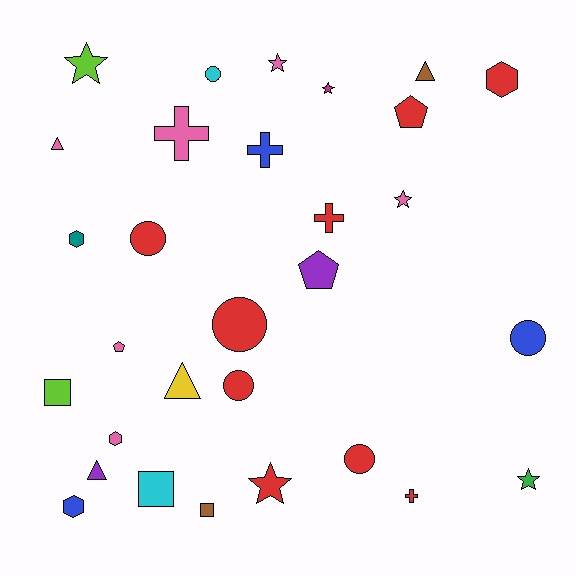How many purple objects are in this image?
There are 2 purple objects.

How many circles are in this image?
There are 6 circles.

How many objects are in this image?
There are 30 objects.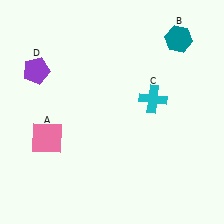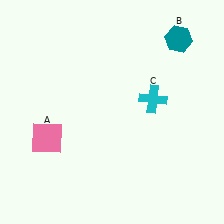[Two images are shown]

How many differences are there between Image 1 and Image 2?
There is 1 difference between the two images.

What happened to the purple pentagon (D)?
The purple pentagon (D) was removed in Image 2. It was in the top-left area of Image 1.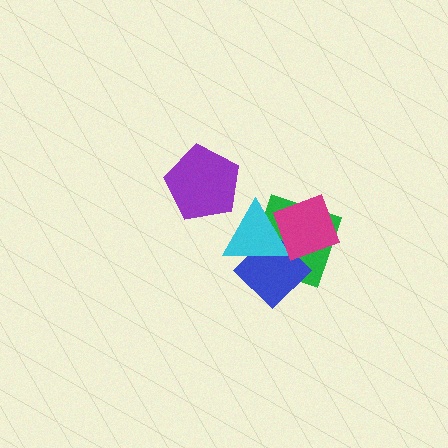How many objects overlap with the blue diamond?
3 objects overlap with the blue diamond.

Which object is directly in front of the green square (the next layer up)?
The blue diamond is directly in front of the green square.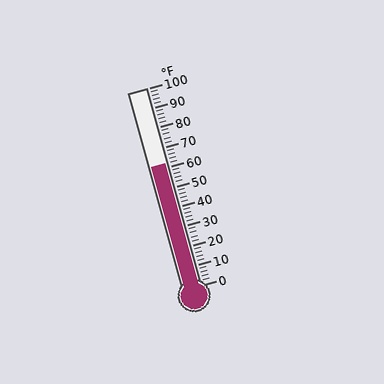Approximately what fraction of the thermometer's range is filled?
The thermometer is filled to approximately 60% of its range.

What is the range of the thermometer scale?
The thermometer scale ranges from 0°F to 100°F.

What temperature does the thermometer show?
The thermometer shows approximately 62°F.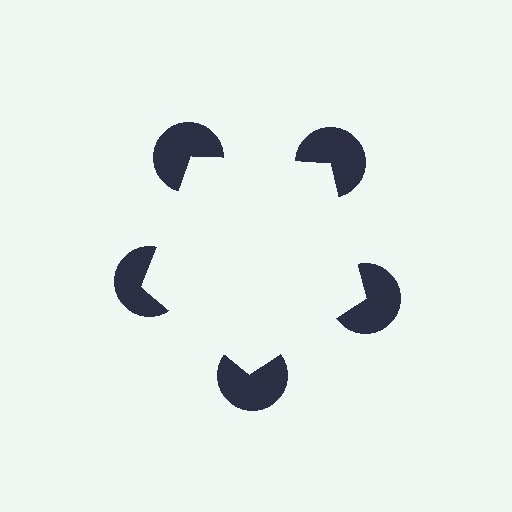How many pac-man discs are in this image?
There are 5 — one at each vertex of the illusory pentagon.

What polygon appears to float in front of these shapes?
An illusory pentagon — its edges are inferred from the aligned wedge cuts in the pac-man discs, not physically drawn.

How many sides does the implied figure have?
5 sides.